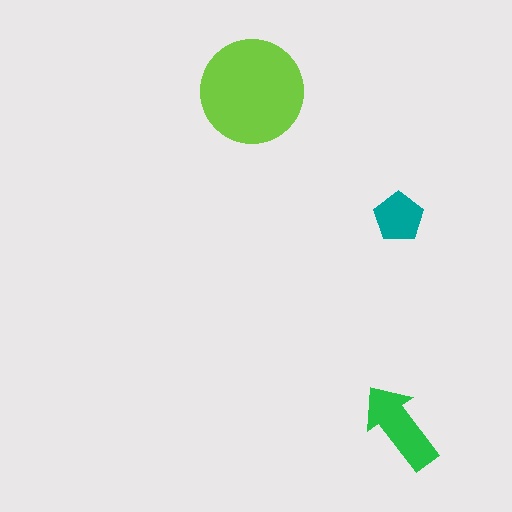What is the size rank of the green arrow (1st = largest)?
2nd.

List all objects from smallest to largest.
The teal pentagon, the green arrow, the lime circle.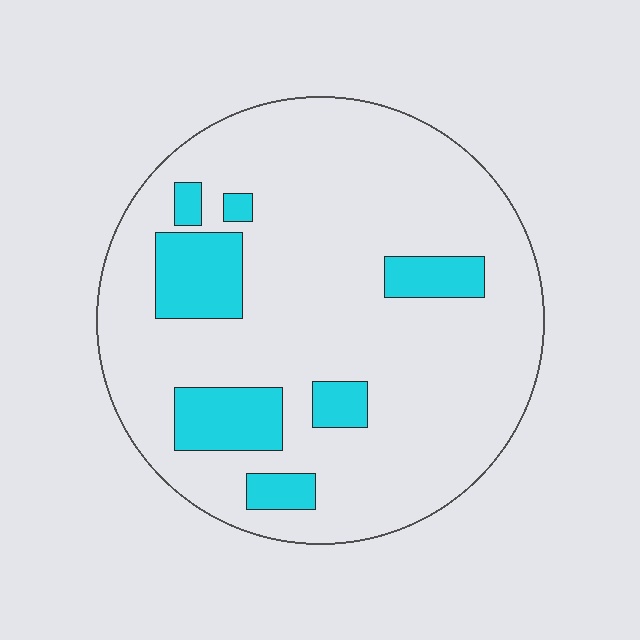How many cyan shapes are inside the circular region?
7.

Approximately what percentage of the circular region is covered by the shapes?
Approximately 15%.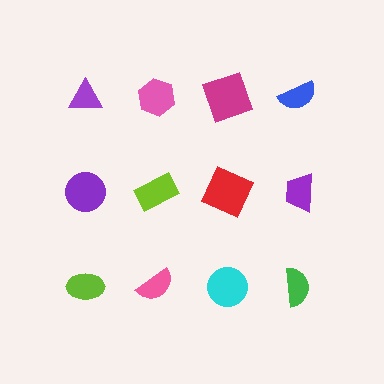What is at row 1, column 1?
A purple triangle.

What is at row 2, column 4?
A purple trapezoid.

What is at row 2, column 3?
A red square.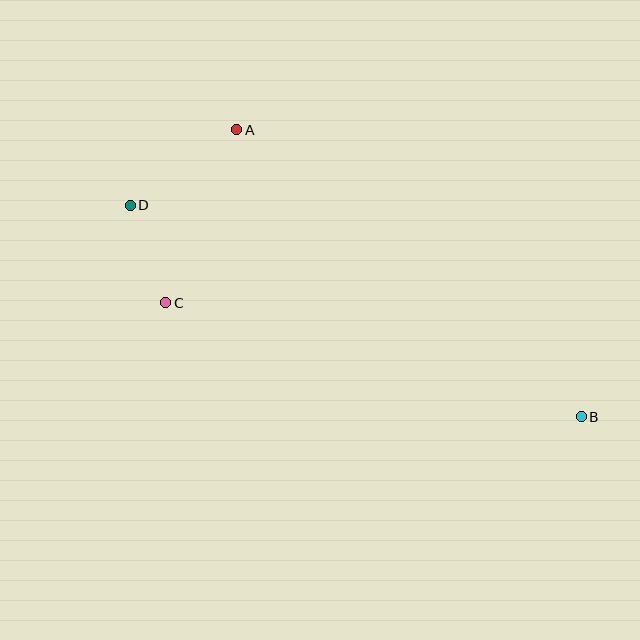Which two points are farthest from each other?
Points B and D are farthest from each other.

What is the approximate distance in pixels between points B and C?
The distance between B and C is approximately 431 pixels.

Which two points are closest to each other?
Points C and D are closest to each other.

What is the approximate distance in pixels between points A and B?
The distance between A and B is approximately 449 pixels.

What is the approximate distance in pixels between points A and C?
The distance between A and C is approximately 187 pixels.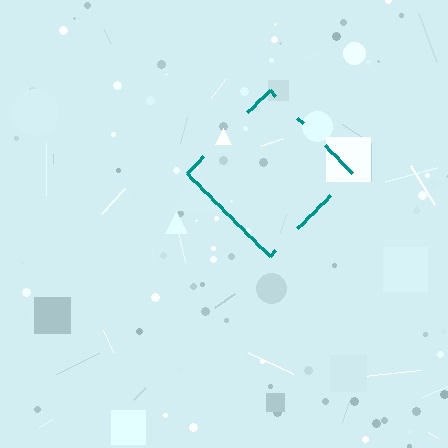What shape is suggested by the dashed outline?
The dashed outline suggests a diamond.